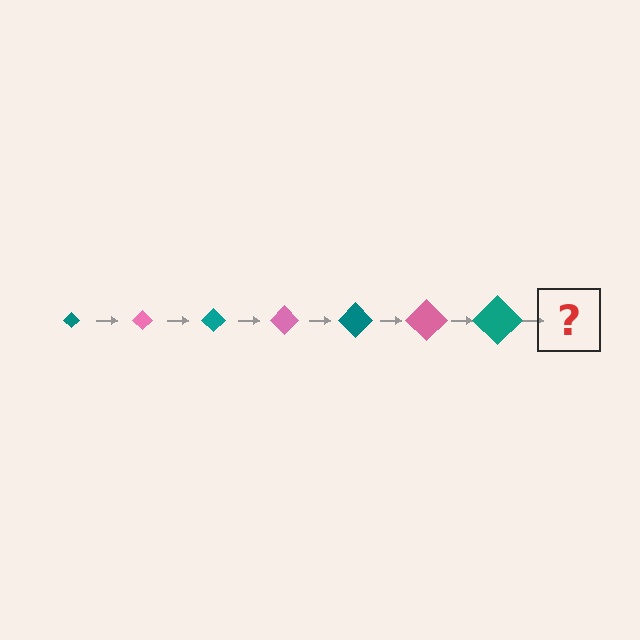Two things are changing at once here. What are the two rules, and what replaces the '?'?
The two rules are that the diamond grows larger each step and the color cycles through teal and pink. The '?' should be a pink diamond, larger than the previous one.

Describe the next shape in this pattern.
It should be a pink diamond, larger than the previous one.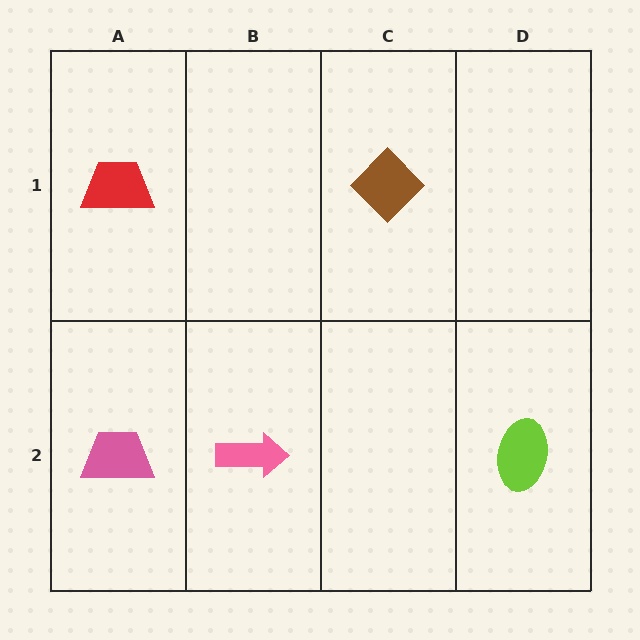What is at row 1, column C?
A brown diamond.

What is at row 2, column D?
A lime ellipse.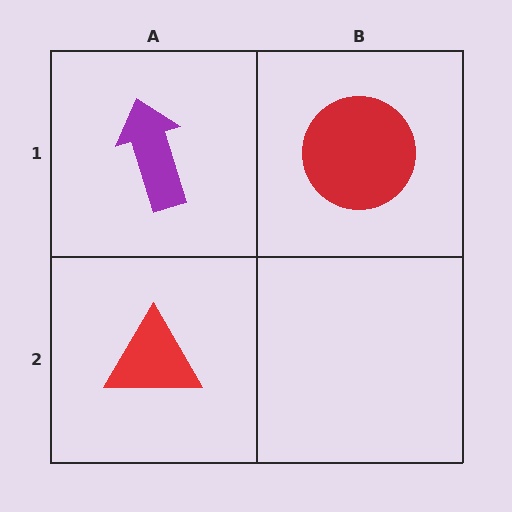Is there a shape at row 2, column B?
No, that cell is empty.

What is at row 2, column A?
A red triangle.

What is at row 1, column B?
A red circle.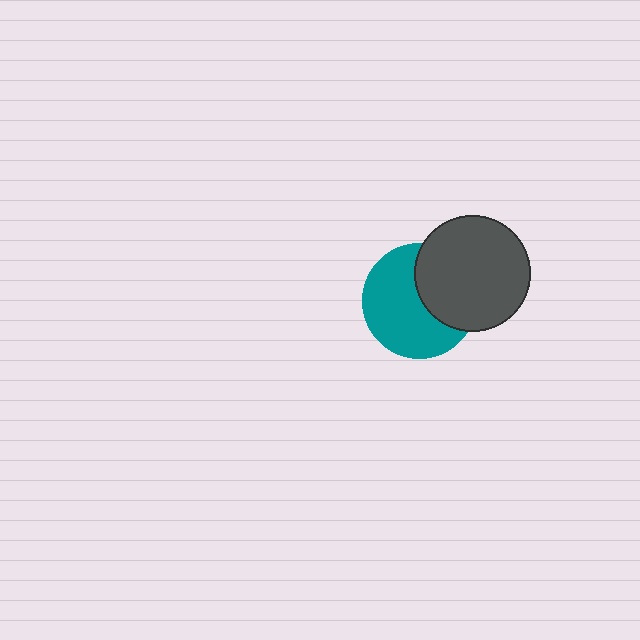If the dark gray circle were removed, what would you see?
You would see the complete teal circle.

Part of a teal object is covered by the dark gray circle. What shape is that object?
It is a circle.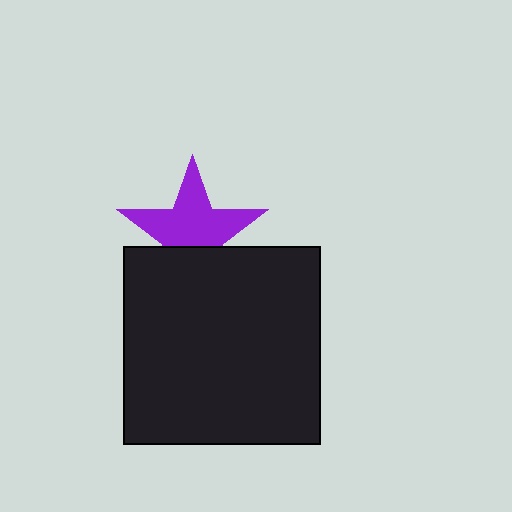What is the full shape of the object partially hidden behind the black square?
The partially hidden object is a purple star.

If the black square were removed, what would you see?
You would see the complete purple star.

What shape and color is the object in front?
The object in front is a black square.